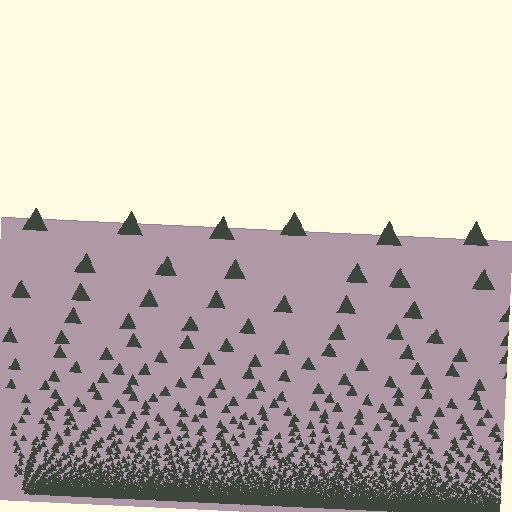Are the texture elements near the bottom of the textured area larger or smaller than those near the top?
Smaller. The gradient is inverted — elements near the bottom are smaller and denser.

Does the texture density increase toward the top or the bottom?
Density increases toward the bottom.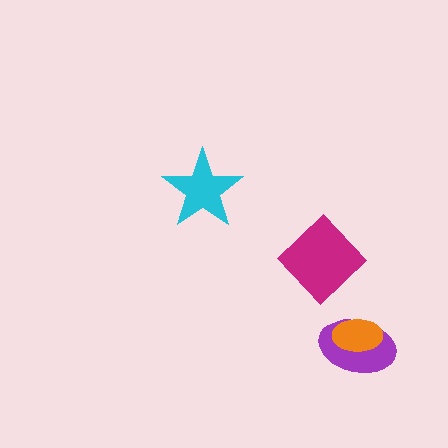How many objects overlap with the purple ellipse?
1 object overlaps with the purple ellipse.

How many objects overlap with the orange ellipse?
1 object overlaps with the orange ellipse.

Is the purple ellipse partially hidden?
Yes, it is partially covered by another shape.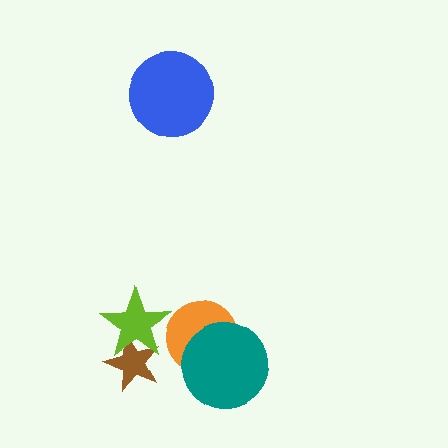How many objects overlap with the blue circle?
0 objects overlap with the blue circle.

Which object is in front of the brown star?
The lime star is in front of the brown star.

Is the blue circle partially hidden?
No, no other shape covers it.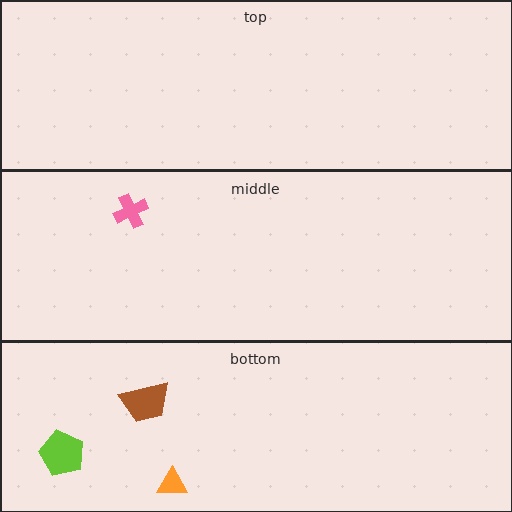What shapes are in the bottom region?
The orange triangle, the lime pentagon, the brown trapezoid.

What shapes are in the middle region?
The pink cross.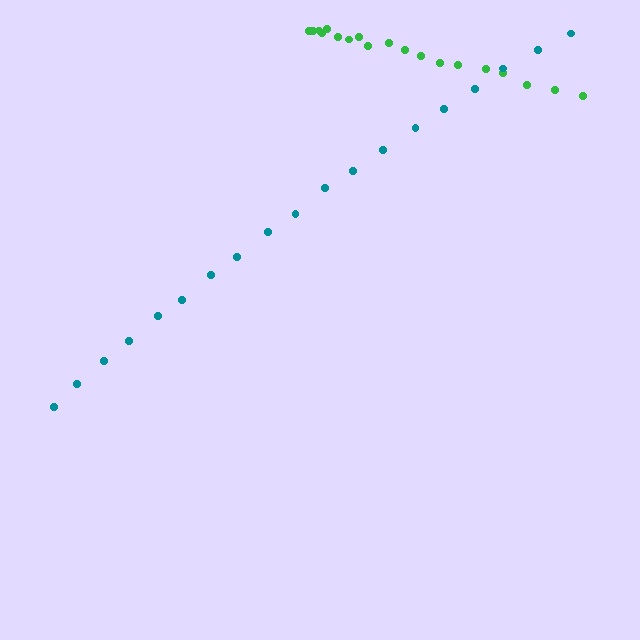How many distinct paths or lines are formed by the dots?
There are 2 distinct paths.